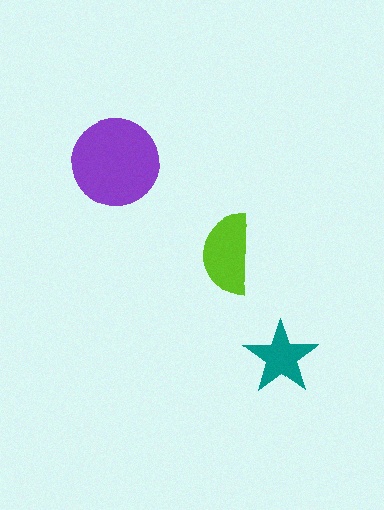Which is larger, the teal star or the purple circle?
The purple circle.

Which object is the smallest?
The teal star.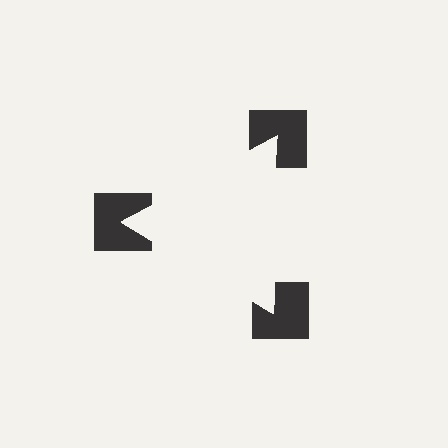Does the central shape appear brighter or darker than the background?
It typically appears slightly brighter than the background, even though no actual brightness change is drawn.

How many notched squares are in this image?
There are 3 — one at each vertex of the illusory triangle.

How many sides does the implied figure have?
3 sides.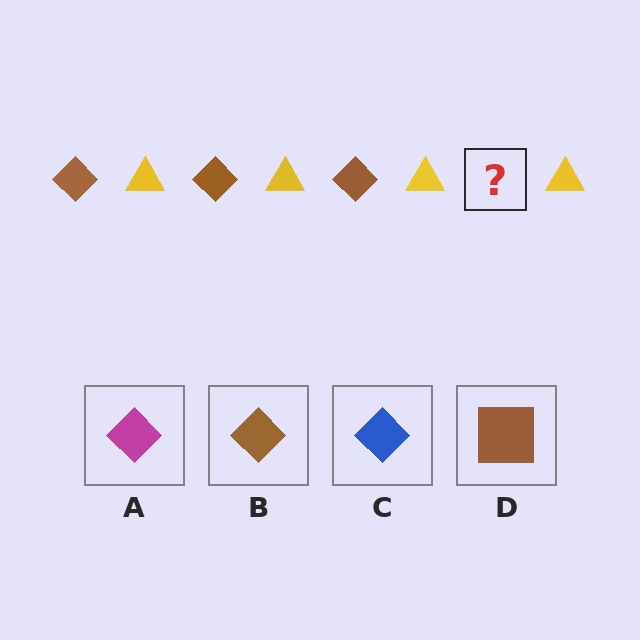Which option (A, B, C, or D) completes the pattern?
B.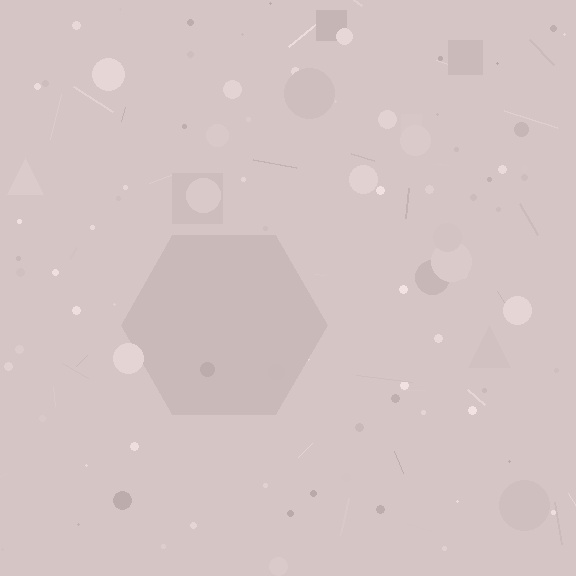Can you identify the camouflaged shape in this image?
The camouflaged shape is a hexagon.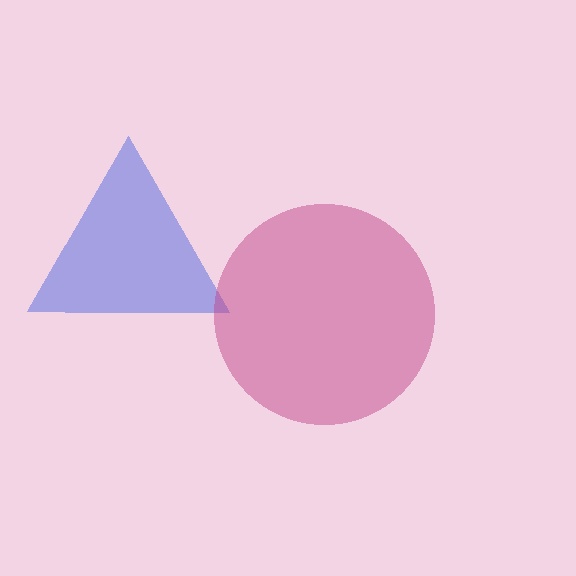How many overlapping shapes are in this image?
There are 2 overlapping shapes in the image.